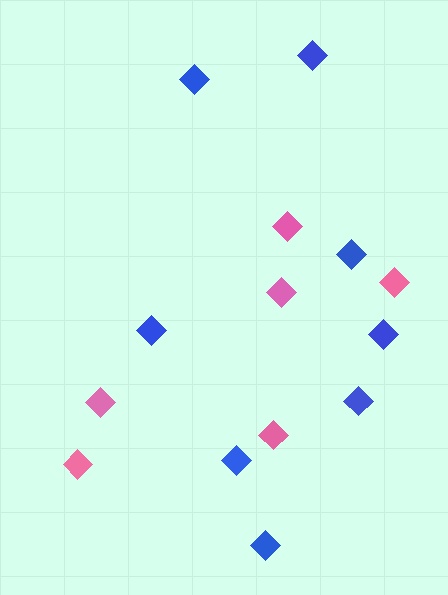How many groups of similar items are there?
There are 2 groups: one group of pink diamonds (6) and one group of blue diamonds (8).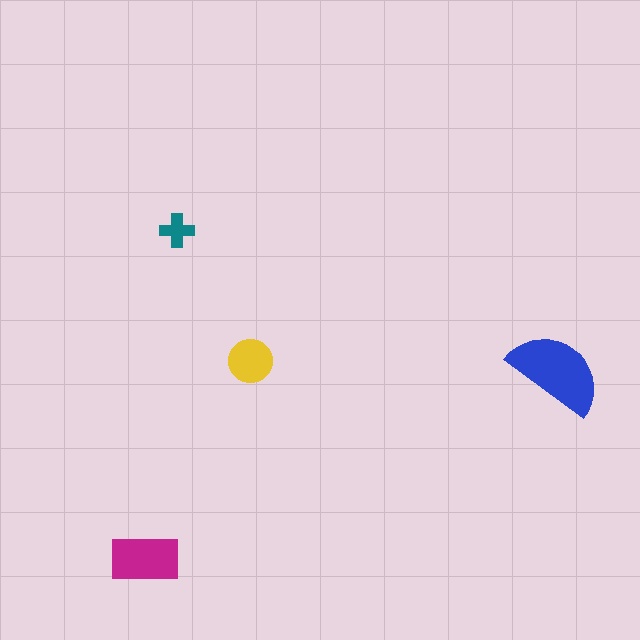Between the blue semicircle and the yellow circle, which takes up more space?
The blue semicircle.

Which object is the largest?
The blue semicircle.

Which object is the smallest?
The teal cross.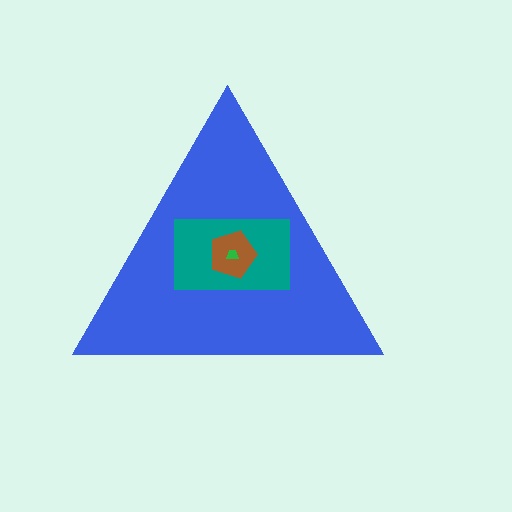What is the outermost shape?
The blue triangle.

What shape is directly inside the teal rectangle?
The brown pentagon.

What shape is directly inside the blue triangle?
The teal rectangle.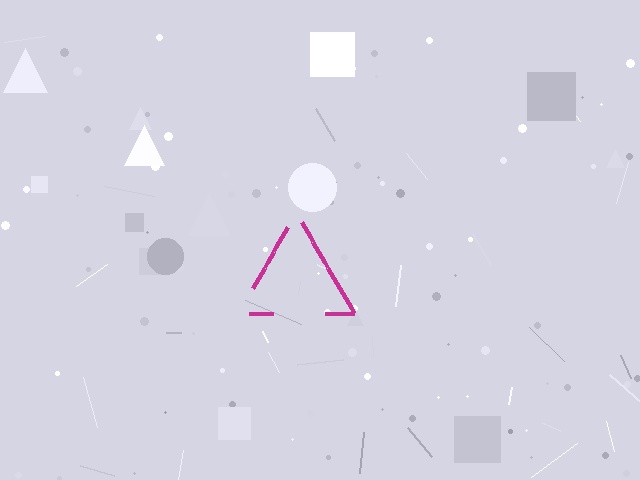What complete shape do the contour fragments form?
The contour fragments form a triangle.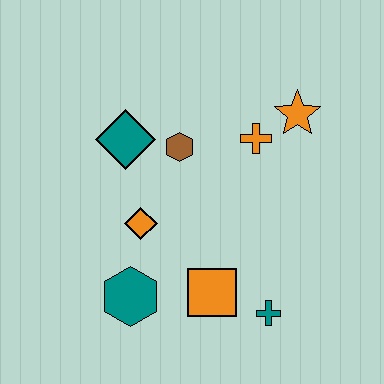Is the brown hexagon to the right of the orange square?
No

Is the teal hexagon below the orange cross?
Yes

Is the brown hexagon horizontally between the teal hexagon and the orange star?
Yes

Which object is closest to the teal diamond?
The brown hexagon is closest to the teal diamond.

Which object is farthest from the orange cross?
The teal hexagon is farthest from the orange cross.